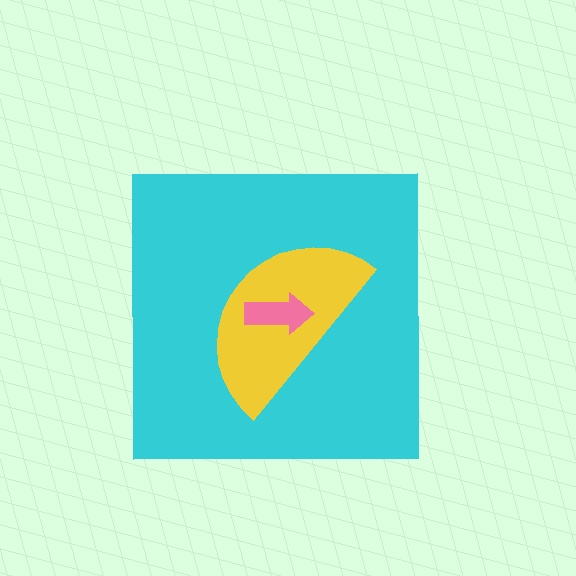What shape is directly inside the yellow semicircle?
The pink arrow.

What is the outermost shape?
The cyan square.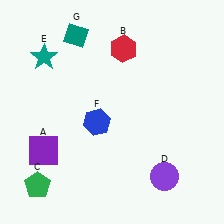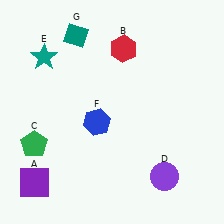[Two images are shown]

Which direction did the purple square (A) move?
The purple square (A) moved down.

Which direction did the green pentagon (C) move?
The green pentagon (C) moved up.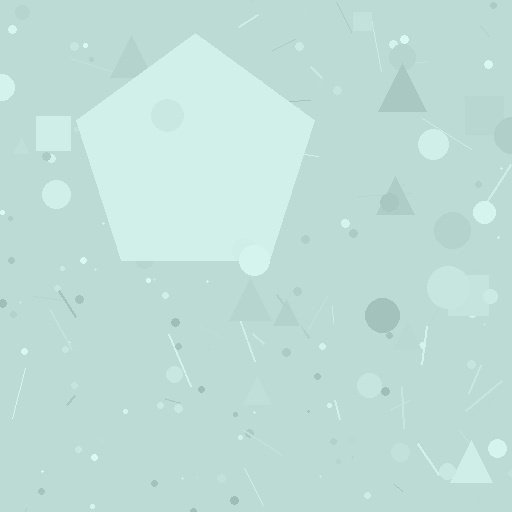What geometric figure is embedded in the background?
A pentagon is embedded in the background.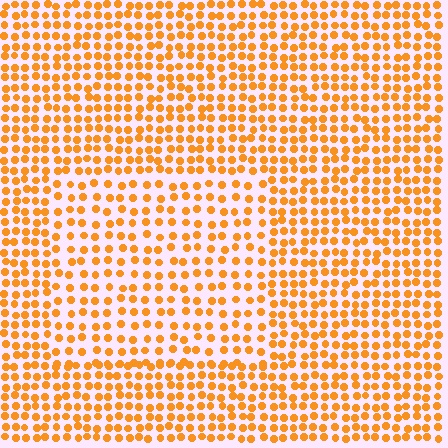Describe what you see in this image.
The image contains small orange elements arranged at two different densities. A rectangle-shaped region is visible where the elements are less densely packed than the surrounding area.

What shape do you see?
I see a rectangle.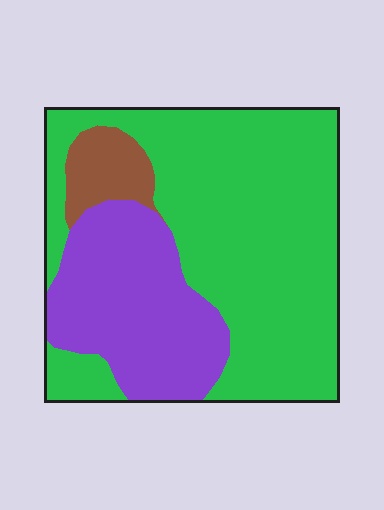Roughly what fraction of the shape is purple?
Purple covers 29% of the shape.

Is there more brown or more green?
Green.